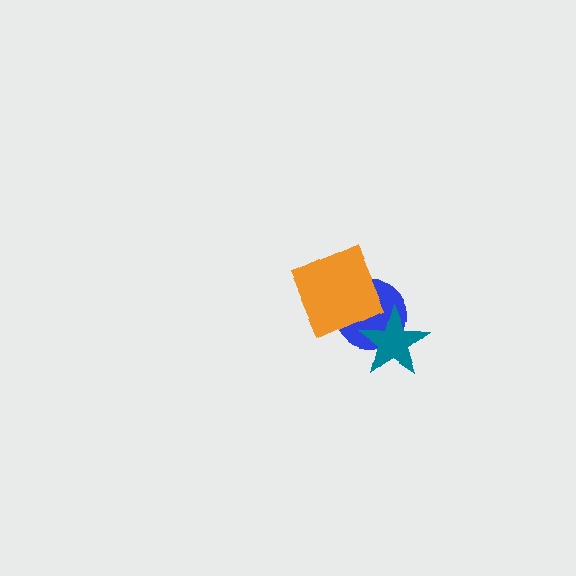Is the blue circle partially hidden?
Yes, it is partially covered by another shape.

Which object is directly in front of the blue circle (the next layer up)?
The orange square is directly in front of the blue circle.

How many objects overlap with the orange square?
1 object overlaps with the orange square.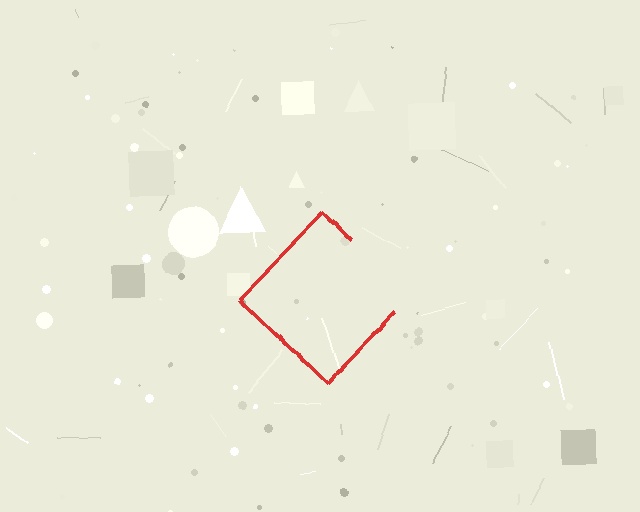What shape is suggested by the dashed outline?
The dashed outline suggests a diamond.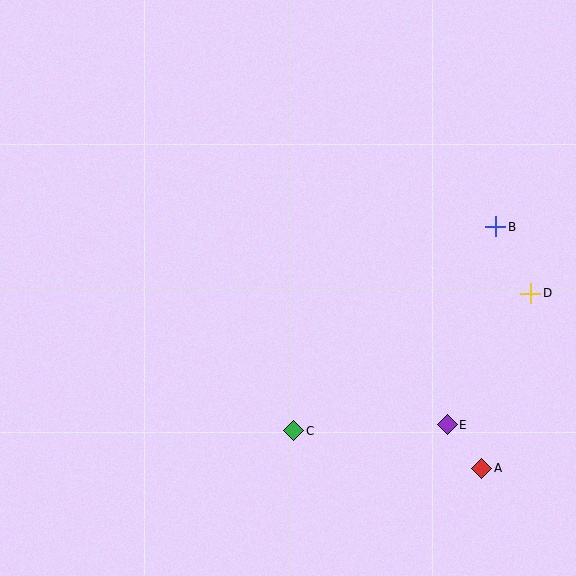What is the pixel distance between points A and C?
The distance between A and C is 192 pixels.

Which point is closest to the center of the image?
Point C at (294, 431) is closest to the center.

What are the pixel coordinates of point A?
Point A is at (481, 469).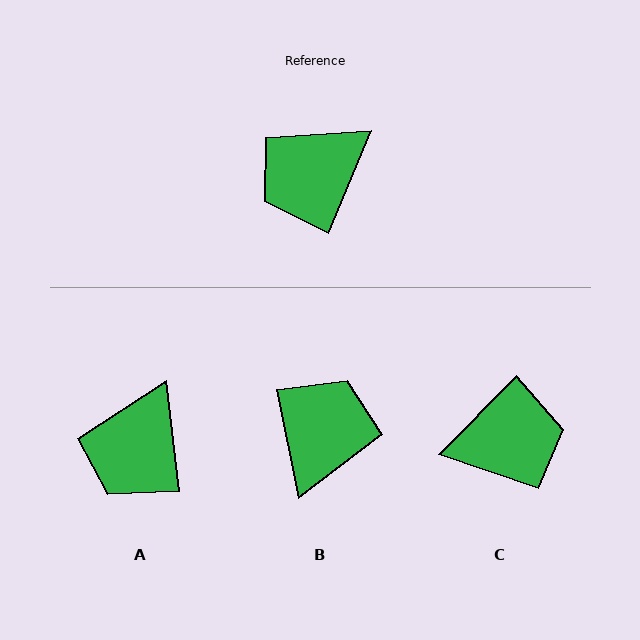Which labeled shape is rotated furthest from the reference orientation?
C, about 158 degrees away.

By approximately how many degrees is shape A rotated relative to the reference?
Approximately 29 degrees counter-clockwise.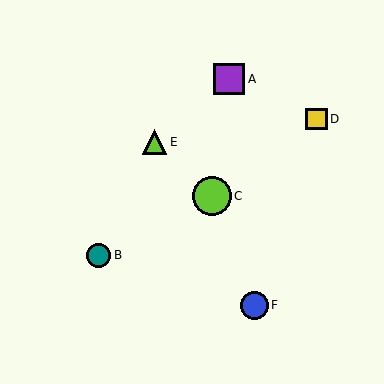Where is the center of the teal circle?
The center of the teal circle is at (99, 255).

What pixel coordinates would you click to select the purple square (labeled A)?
Click at (229, 79) to select the purple square A.